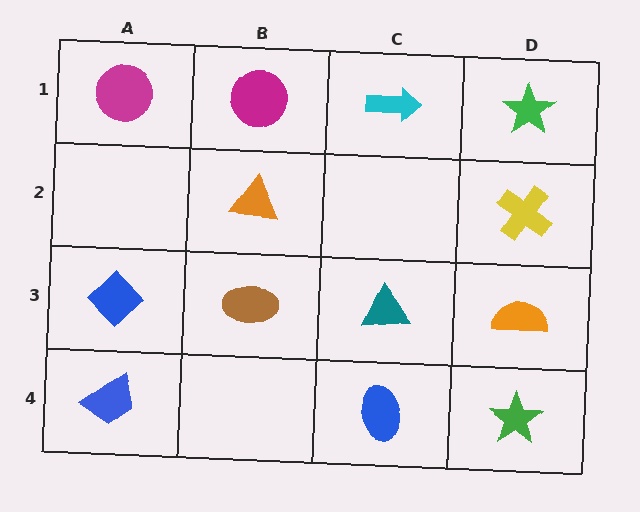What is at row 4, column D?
A green star.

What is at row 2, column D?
A yellow cross.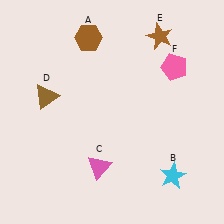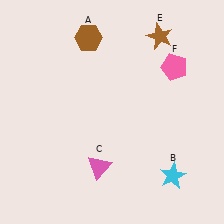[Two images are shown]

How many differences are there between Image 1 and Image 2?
There is 1 difference between the two images.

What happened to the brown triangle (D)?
The brown triangle (D) was removed in Image 2. It was in the top-left area of Image 1.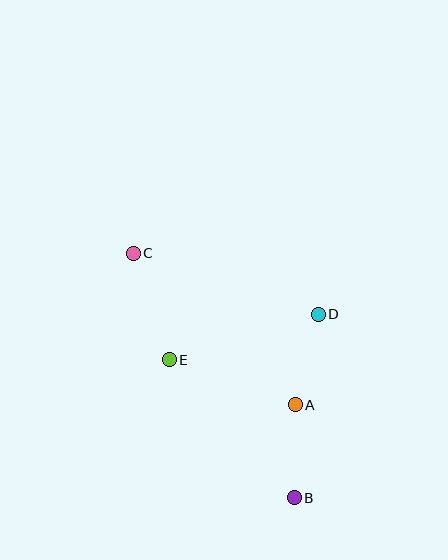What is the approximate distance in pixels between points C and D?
The distance between C and D is approximately 194 pixels.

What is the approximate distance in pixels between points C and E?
The distance between C and E is approximately 112 pixels.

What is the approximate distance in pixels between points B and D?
The distance between B and D is approximately 185 pixels.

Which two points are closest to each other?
Points A and B are closest to each other.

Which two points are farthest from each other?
Points B and C are farthest from each other.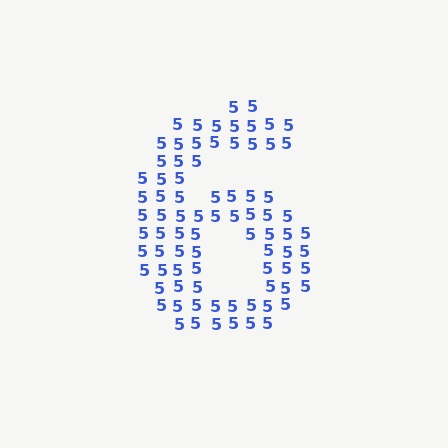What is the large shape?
The large shape is the digit 6.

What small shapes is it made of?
It is made of small digit 5's.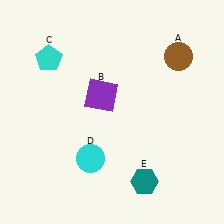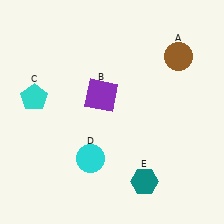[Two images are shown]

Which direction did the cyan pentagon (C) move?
The cyan pentagon (C) moved down.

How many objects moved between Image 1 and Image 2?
1 object moved between the two images.